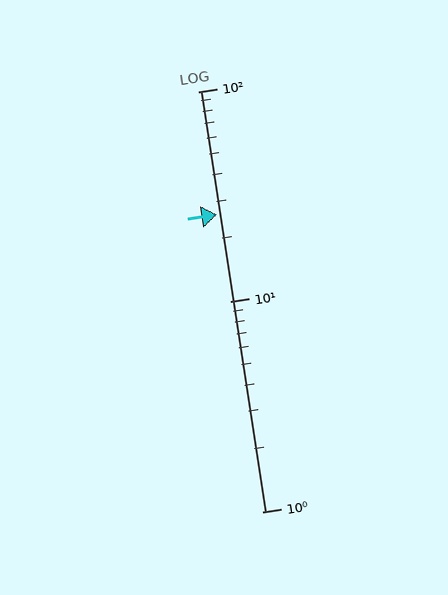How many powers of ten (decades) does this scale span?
The scale spans 2 decades, from 1 to 100.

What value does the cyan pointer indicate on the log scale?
The pointer indicates approximately 26.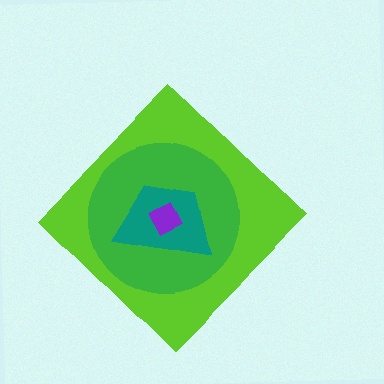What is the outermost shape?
The lime diamond.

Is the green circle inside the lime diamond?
Yes.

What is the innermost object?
The purple square.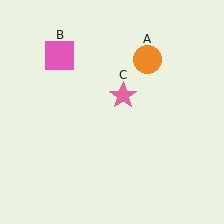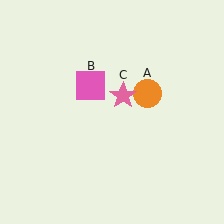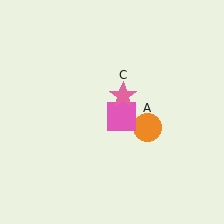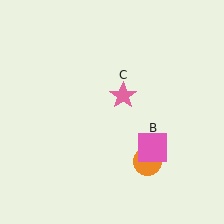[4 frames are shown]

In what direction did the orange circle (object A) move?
The orange circle (object A) moved down.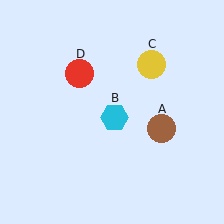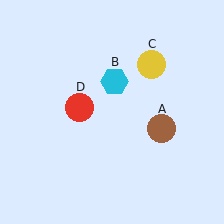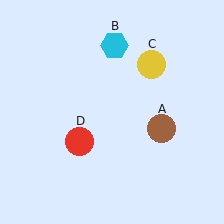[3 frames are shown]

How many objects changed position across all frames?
2 objects changed position: cyan hexagon (object B), red circle (object D).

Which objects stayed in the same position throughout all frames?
Brown circle (object A) and yellow circle (object C) remained stationary.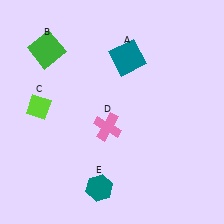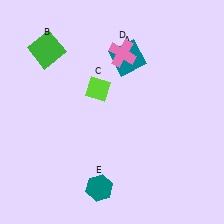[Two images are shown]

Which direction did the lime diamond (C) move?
The lime diamond (C) moved right.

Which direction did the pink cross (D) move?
The pink cross (D) moved up.